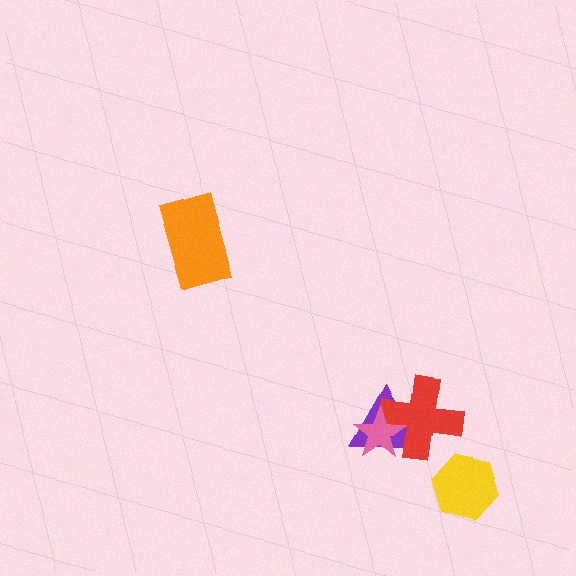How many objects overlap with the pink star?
2 objects overlap with the pink star.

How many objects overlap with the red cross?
2 objects overlap with the red cross.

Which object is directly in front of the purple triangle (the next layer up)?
The red cross is directly in front of the purple triangle.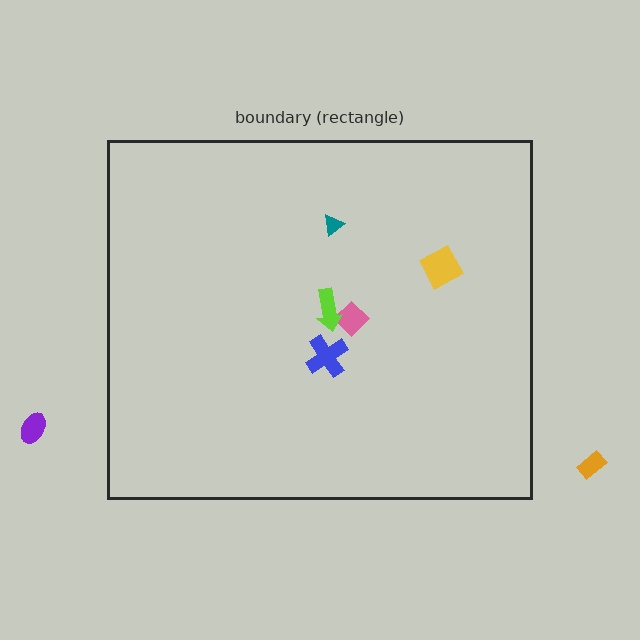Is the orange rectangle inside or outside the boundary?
Outside.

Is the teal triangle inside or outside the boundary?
Inside.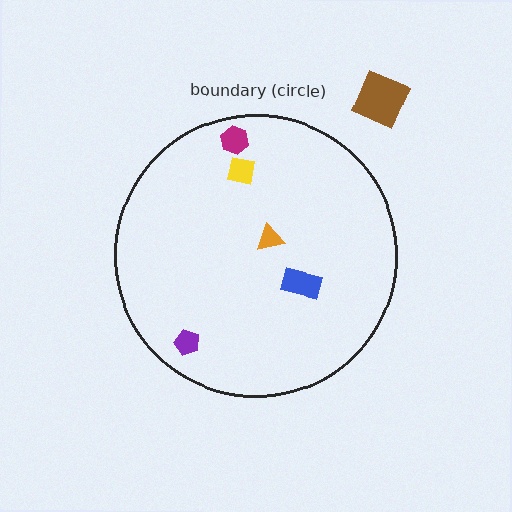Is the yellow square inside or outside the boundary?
Inside.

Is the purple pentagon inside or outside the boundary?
Inside.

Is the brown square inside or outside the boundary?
Outside.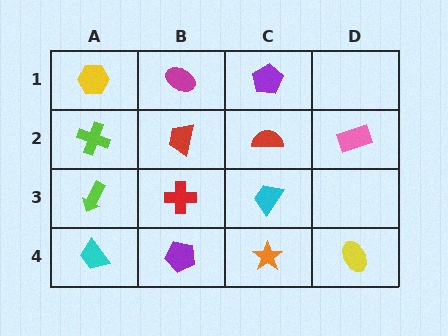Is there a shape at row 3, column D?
No, that cell is empty.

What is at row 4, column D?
A yellow ellipse.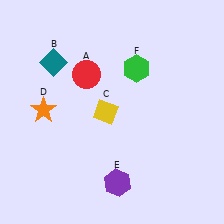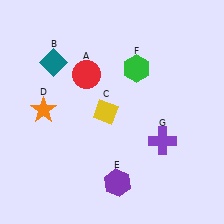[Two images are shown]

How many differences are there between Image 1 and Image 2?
There is 1 difference between the two images.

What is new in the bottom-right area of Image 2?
A purple cross (G) was added in the bottom-right area of Image 2.